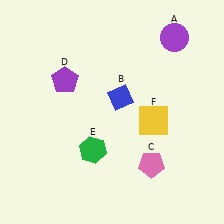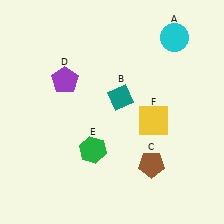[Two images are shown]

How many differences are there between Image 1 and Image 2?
There are 3 differences between the two images.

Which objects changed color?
A changed from purple to cyan. B changed from blue to teal. C changed from pink to brown.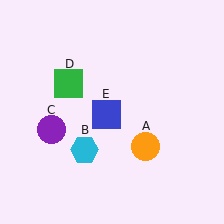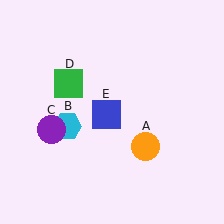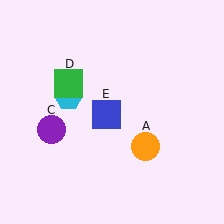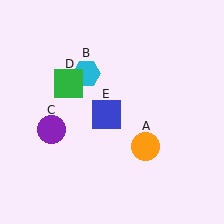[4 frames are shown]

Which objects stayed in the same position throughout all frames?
Orange circle (object A) and purple circle (object C) and green square (object D) and blue square (object E) remained stationary.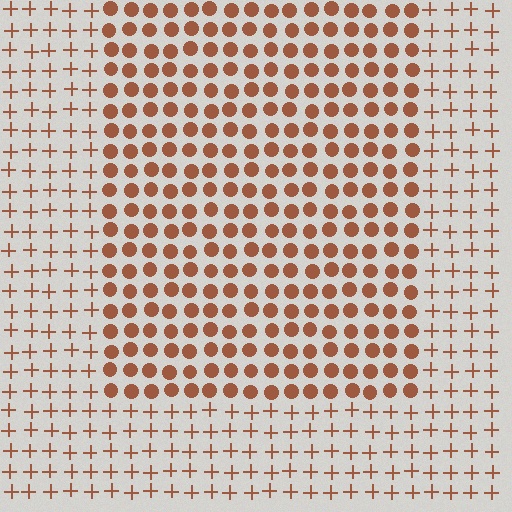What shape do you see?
I see a rectangle.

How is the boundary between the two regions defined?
The boundary is defined by a change in element shape: circles inside vs. plus signs outside. All elements share the same color and spacing.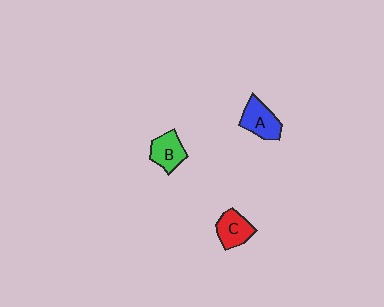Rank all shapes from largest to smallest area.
From largest to smallest: A (blue), B (green), C (red).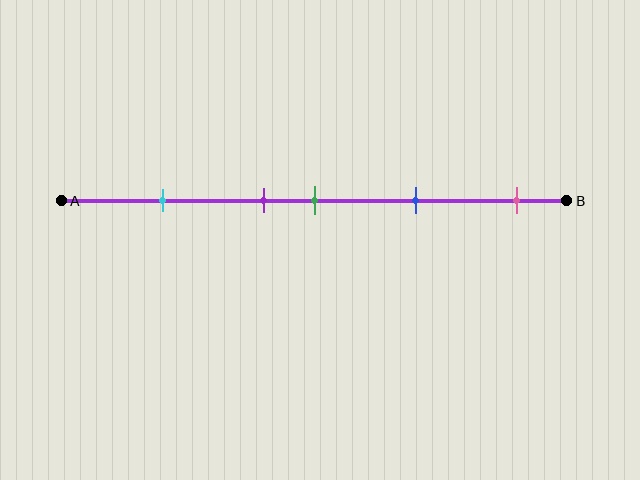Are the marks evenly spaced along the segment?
No, the marks are not evenly spaced.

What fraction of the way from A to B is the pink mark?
The pink mark is approximately 90% (0.9) of the way from A to B.